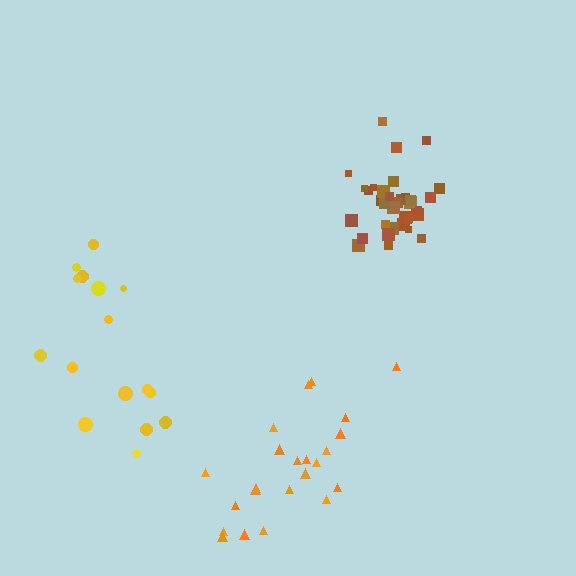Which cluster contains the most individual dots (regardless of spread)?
Brown (34).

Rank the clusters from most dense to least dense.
brown, orange, yellow.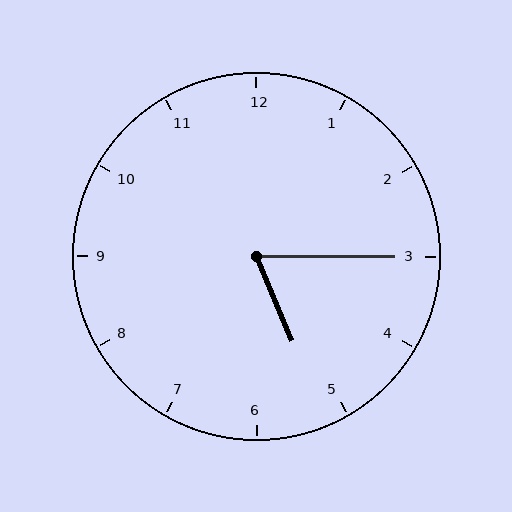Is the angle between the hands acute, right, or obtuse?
It is acute.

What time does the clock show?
5:15.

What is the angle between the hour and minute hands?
Approximately 68 degrees.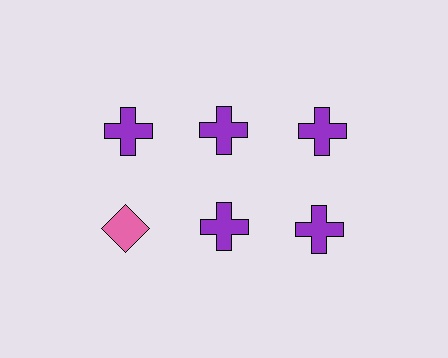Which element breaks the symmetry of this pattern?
The pink diamond in the second row, leftmost column breaks the symmetry. All other shapes are purple crosses.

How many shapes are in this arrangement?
There are 6 shapes arranged in a grid pattern.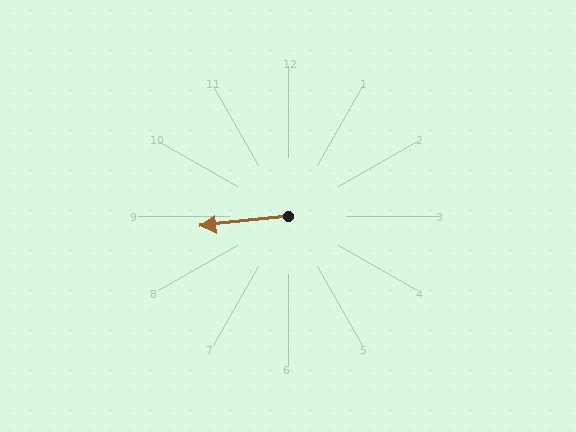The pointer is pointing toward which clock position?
Roughly 9 o'clock.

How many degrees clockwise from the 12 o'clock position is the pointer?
Approximately 264 degrees.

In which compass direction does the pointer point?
West.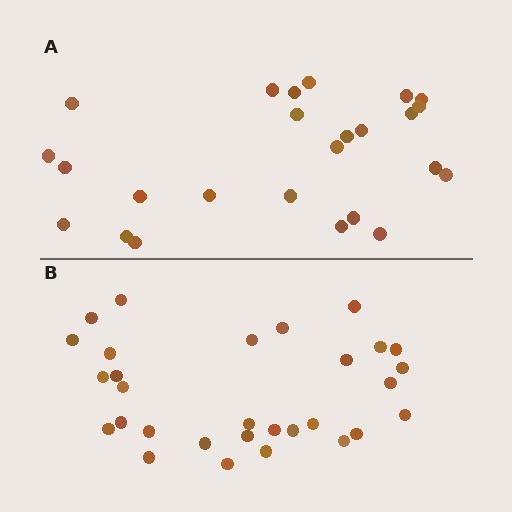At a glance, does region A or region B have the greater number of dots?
Region B (the bottom region) has more dots.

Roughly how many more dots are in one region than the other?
Region B has about 5 more dots than region A.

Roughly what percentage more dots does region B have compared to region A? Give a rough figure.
About 20% more.